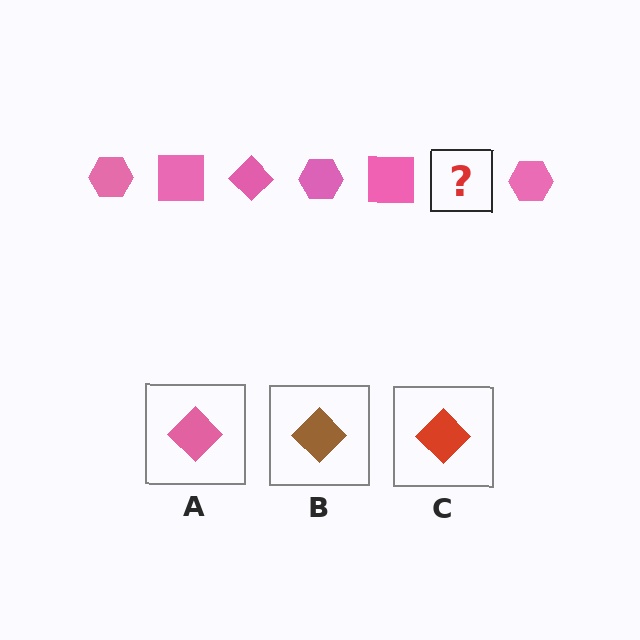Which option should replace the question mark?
Option A.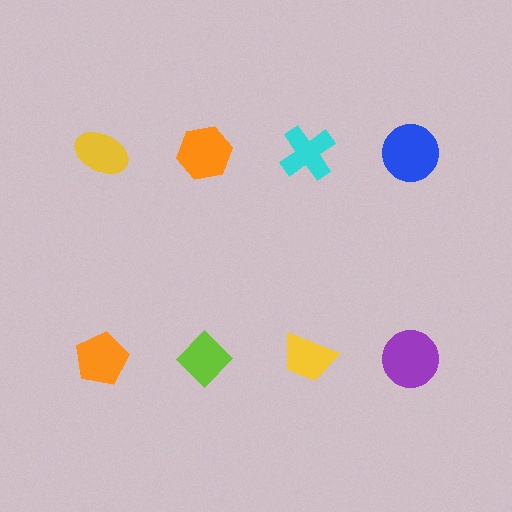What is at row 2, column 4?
A purple circle.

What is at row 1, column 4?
A blue circle.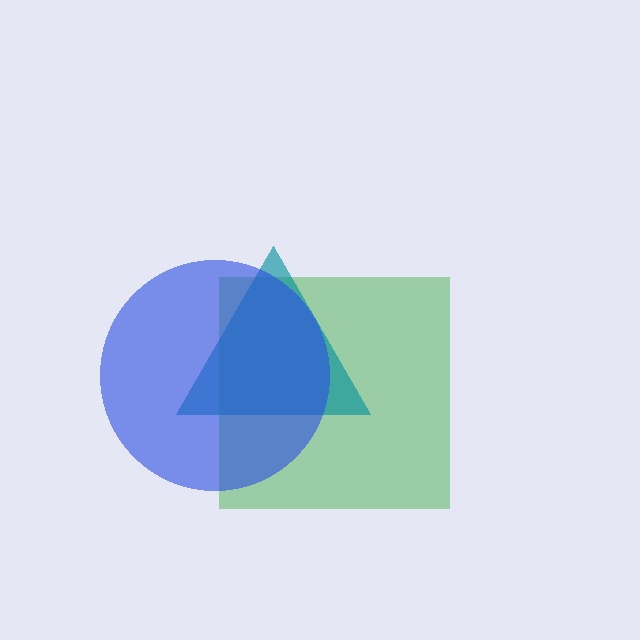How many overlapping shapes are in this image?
There are 3 overlapping shapes in the image.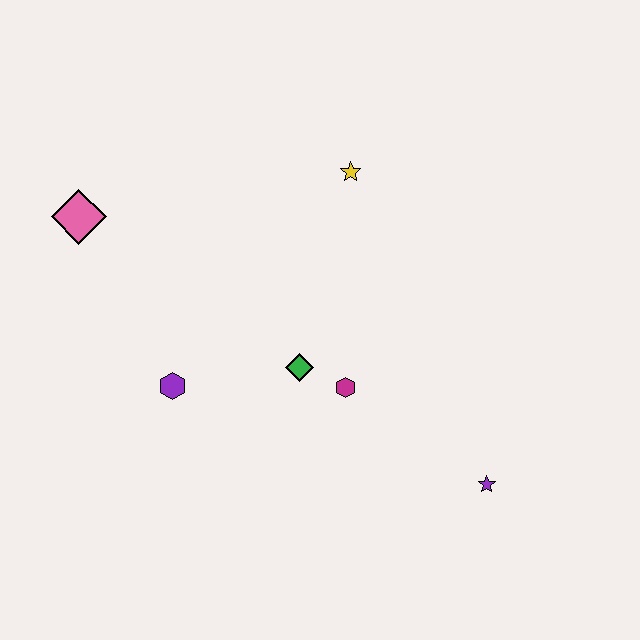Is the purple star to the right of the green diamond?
Yes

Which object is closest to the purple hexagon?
The green diamond is closest to the purple hexagon.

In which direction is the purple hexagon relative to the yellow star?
The purple hexagon is below the yellow star.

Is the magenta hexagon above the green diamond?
No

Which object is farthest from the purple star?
The pink diamond is farthest from the purple star.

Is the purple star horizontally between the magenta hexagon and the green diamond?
No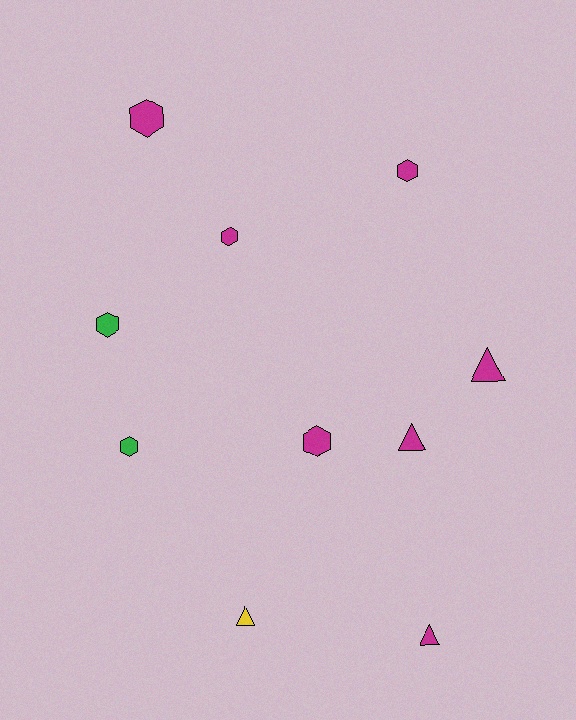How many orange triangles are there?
There are no orange triangles.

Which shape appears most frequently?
Hexagon, with 6 objects.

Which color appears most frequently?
Magenta, with 7 objects.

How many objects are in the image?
There are 10 objects.